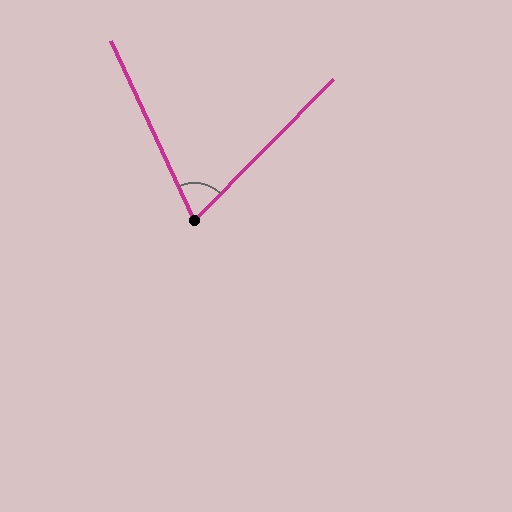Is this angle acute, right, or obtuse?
It is acute.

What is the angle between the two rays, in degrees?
Approximately 70 degrees.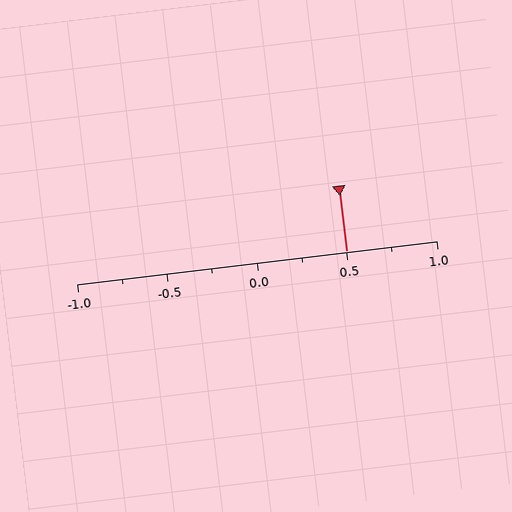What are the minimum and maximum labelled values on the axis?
The axis runs from -1.0 to 1.0.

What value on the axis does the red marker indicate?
The marker indicates approximately 0.5.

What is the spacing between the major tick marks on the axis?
The major ticks are spaced 0.5 apart.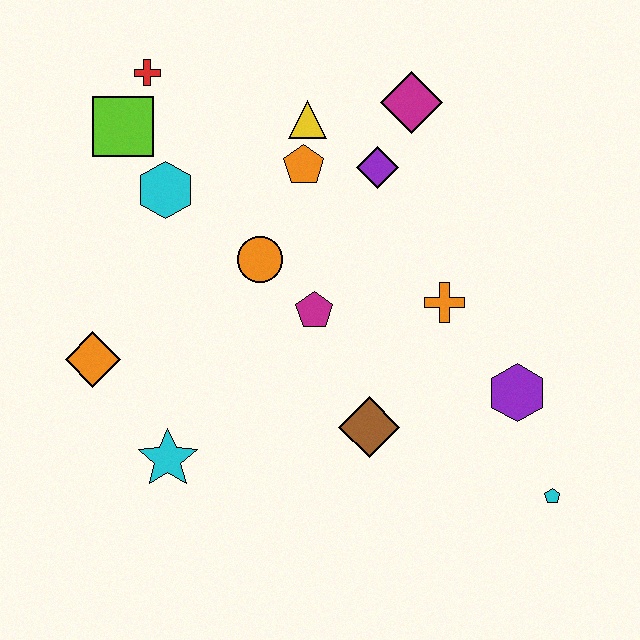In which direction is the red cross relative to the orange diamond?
The red cross is above the orange diamond.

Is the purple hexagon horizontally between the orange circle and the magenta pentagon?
No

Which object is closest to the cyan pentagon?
The purple hexagon is closest to the cyan pentagon.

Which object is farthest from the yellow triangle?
The cyan pentagon is farthest from the yellow triangle.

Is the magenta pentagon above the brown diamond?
Yes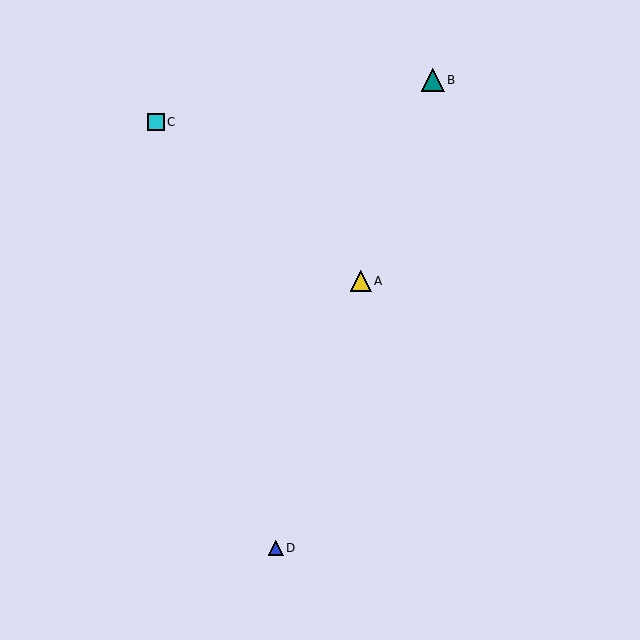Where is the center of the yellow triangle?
The center of the yellow triangle is at (361, 281).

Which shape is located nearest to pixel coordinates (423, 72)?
The teal triangle (labeled B) at (433, 80) is nearest to that location.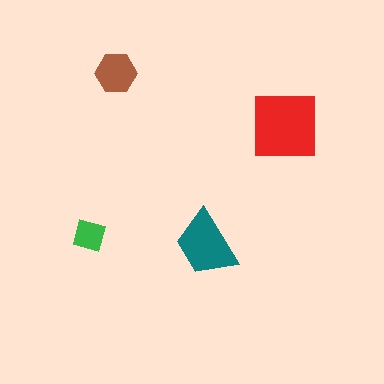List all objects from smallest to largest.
The green diamond, the brown hexagon, the teal trapezoid, the red square.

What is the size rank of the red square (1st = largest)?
1st.